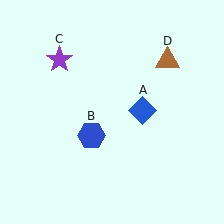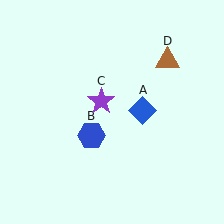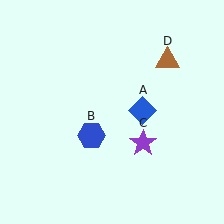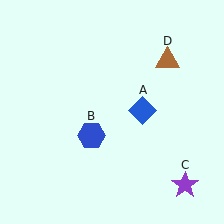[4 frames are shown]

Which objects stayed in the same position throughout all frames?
Blue diamond (object A) and blue hexagon (object B) and brown triangle (object D) remained stationary.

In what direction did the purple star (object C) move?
The purple star (object C) moved down and to the right.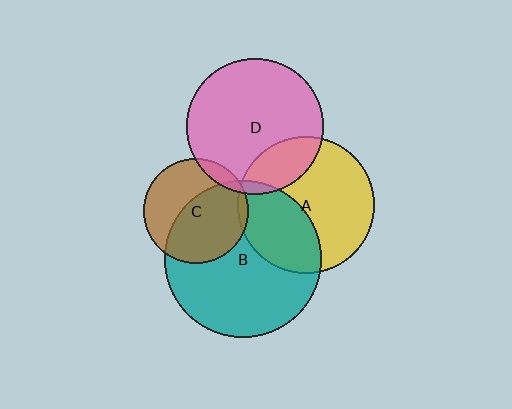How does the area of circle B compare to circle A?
Approximately 1.3 times.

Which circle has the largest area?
Circle B (teal).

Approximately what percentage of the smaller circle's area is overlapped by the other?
Approximately 10%.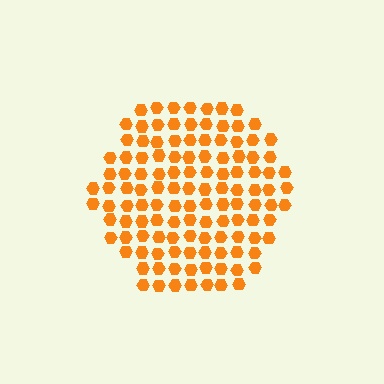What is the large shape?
The large shape is a hexagon.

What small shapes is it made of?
It is made of small hexagons.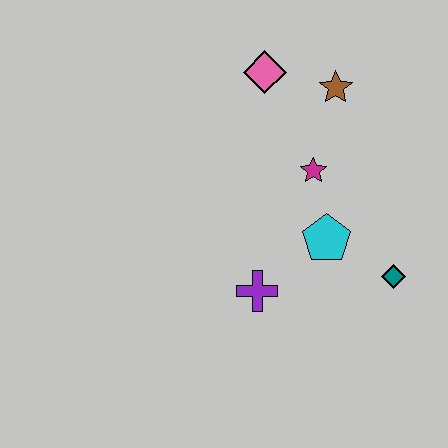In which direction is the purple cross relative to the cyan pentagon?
The purple cross is to the left of the cyan pentagon.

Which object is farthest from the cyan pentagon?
The pink diamond is farthest from the cyan pentagon.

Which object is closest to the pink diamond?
The brown star is closest to the pink diamond.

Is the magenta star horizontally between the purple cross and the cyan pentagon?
Yes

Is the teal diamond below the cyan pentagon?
Yes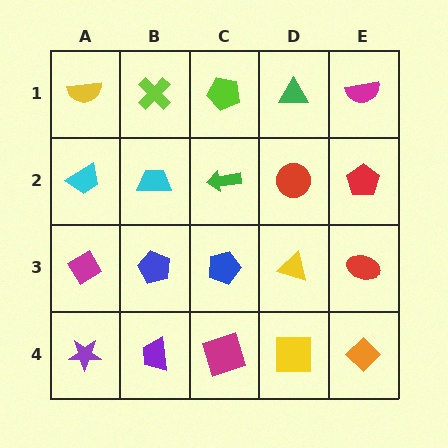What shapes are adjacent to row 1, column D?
A red circle (row 2, column D), a lime pentagon (row 1, column C), a magenta semicircle (row 1, column E).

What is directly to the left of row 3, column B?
A magenta diamond.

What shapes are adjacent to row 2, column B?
A lime cross (row 1, column B), a blue pentagon (row 3, column B), a cyan trapezoid (row 2, column A), a green arrow (row 2, column C).